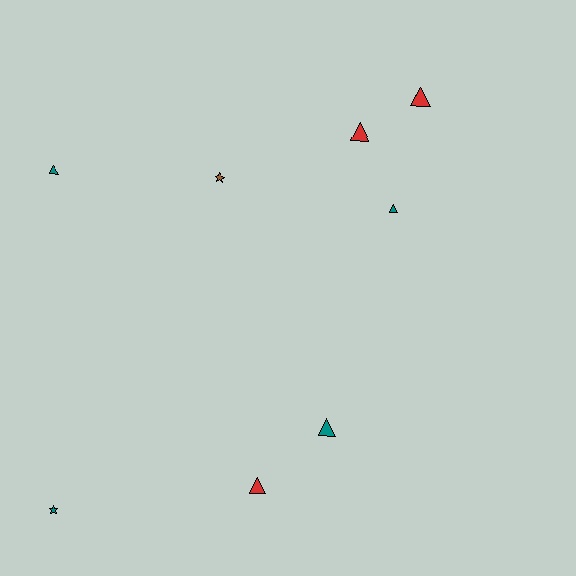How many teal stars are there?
There is 1 teal star.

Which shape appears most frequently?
Triangle, with 6 objects.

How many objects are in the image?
There are 8 objects.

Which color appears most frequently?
Teal, with 4 objects.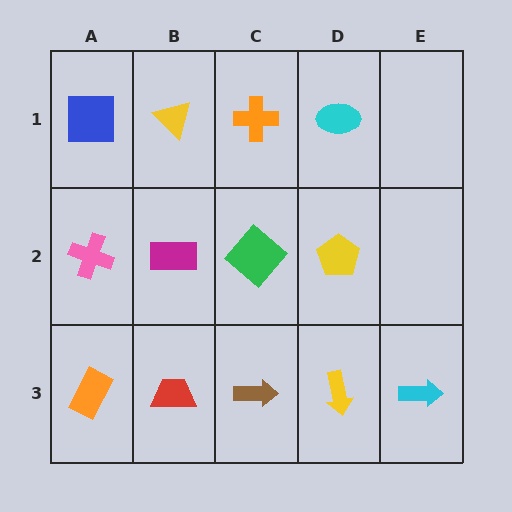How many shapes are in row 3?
5 shapes.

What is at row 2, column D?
A yellow pentagon.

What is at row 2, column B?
A magenta rectangle.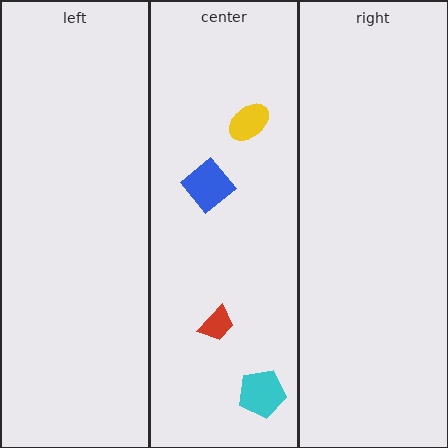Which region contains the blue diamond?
The center region.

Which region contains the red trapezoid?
The center region.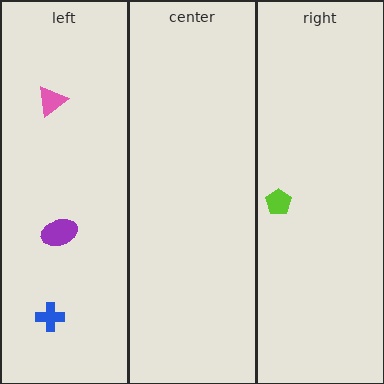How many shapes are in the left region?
3.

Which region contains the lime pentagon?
The right region.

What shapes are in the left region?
The pink triangle, the blue cross, the purple ellipse.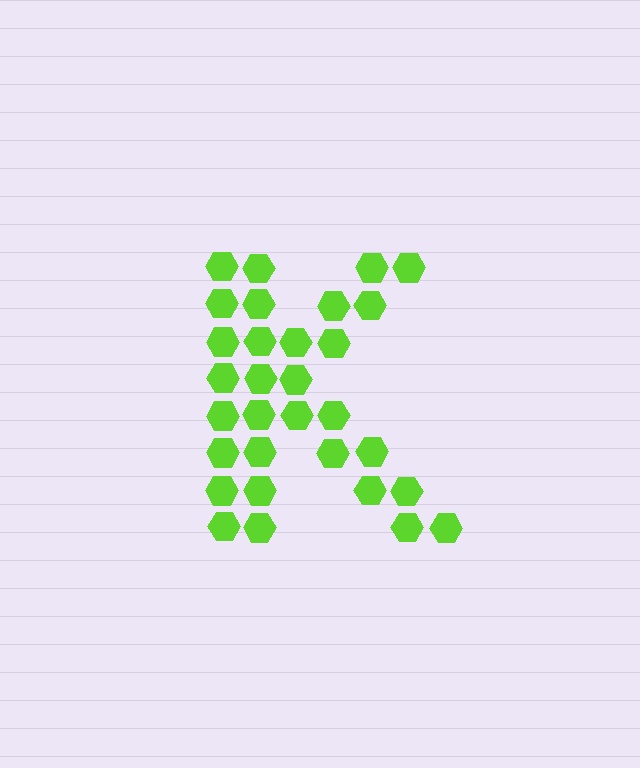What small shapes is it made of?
It is made of small hexagons.